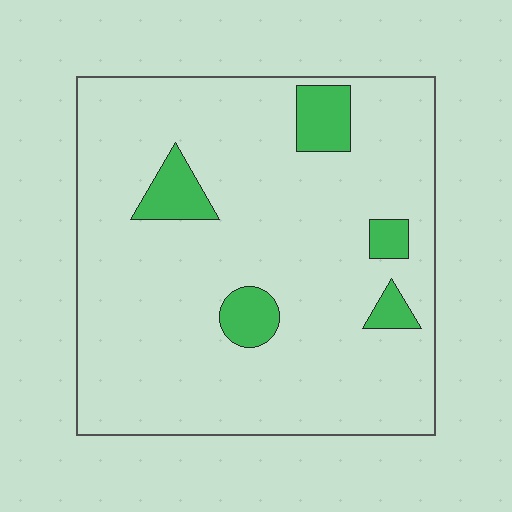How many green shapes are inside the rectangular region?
5.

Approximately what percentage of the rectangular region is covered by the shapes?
Approximately 10%.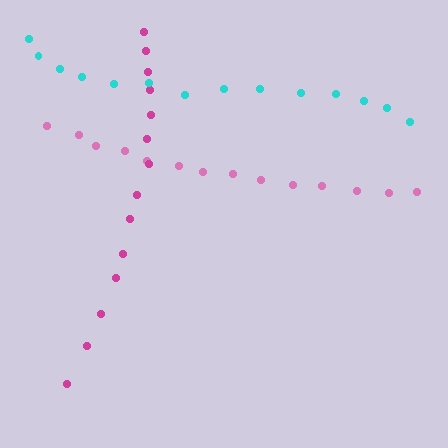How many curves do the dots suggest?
There are 3 distinct paths.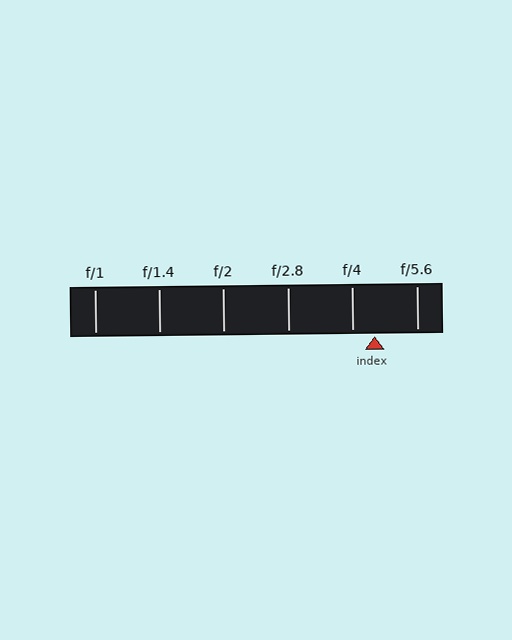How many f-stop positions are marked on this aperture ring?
There are 6 f-stop positions marked.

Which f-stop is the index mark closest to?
The index mark is closest to f/4.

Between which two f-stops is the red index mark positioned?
The index mark is between f/4 and f/5.6.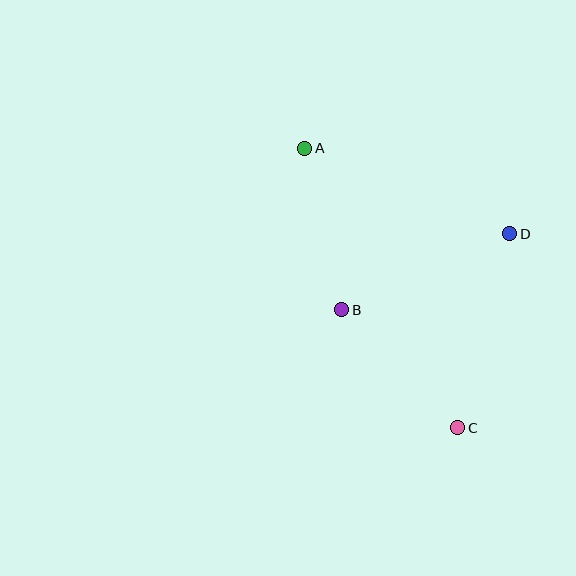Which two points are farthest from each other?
Points A and C are farthest from each other.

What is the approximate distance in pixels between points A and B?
The distance between A and B is approximately 166 pixels.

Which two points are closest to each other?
Points B and C are closest to each other.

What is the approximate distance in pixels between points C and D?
The distance between C and D is approximately 201 pixels.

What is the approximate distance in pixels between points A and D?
The distance between A and D is approximately 222 pixels.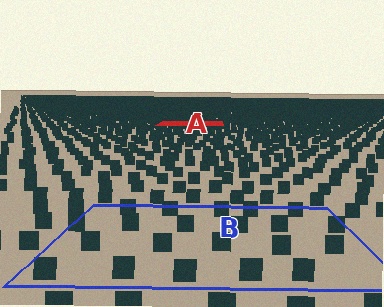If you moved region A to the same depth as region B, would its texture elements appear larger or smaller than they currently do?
They would appear larger. At a closer depth, the same texture elements are projected at a bigger on-screen size.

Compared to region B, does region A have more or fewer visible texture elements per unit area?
Region A has more texture elements per unit area — they are packed more densely because it is farther away.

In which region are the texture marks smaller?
The texture marks are smaller in region A, because it is farther away.